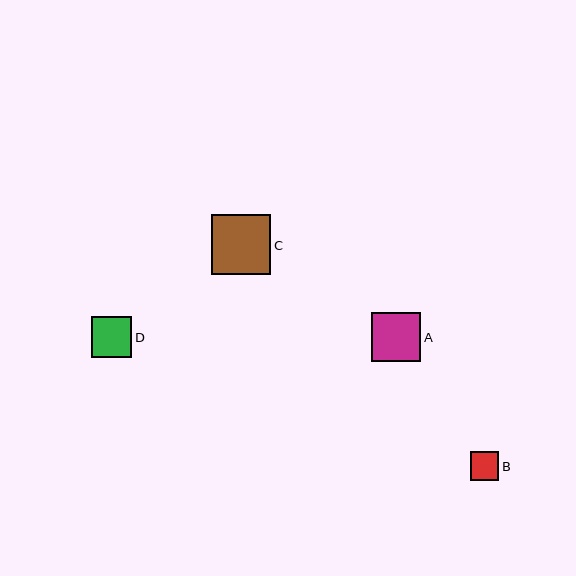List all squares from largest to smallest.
From largest to smallest: C, A, D, B.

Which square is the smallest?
Square B is the smallest with a size of approximately 28 pixels.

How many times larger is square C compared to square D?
Square C is approximately 1.5 times the size of square D.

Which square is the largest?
Square C is the largest with a size of approximately 59 pixels.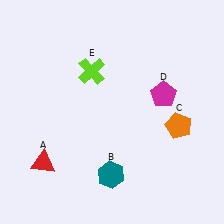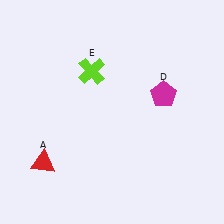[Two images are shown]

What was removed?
The orange pentagon (C), the teal hexagon (B) were removed in Image 2.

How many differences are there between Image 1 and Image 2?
There are 2 differences between the two images.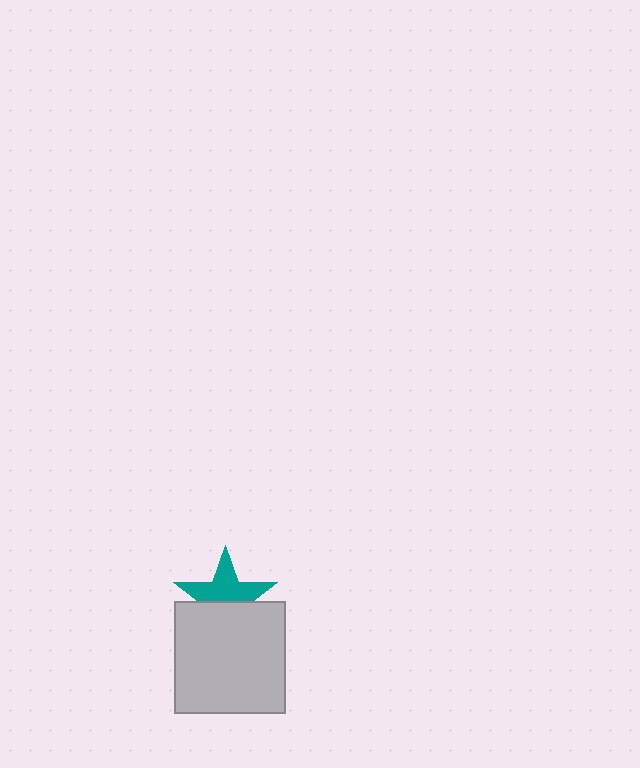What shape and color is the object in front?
The object in front is a light gray square.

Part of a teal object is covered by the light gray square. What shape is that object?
It is a star.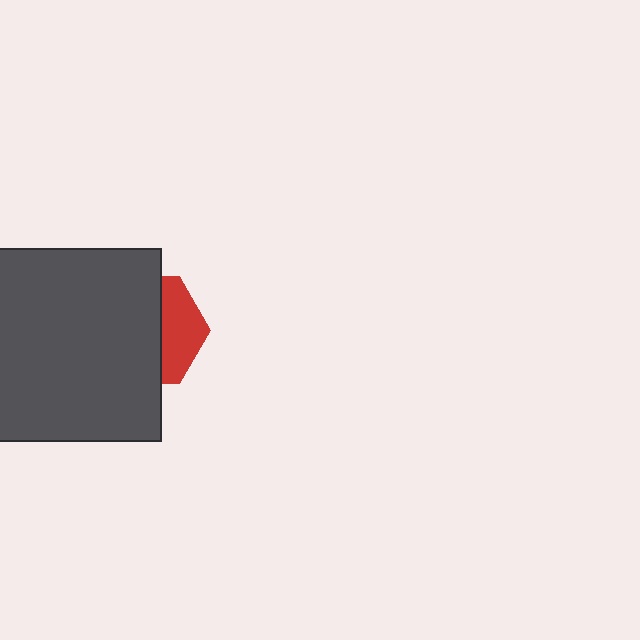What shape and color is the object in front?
The object in front is a dark gray square.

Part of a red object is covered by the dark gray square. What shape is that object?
It is a hexagon.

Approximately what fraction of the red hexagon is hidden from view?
Roughly 64% of the red hexagon is hidden behind the dark gray square.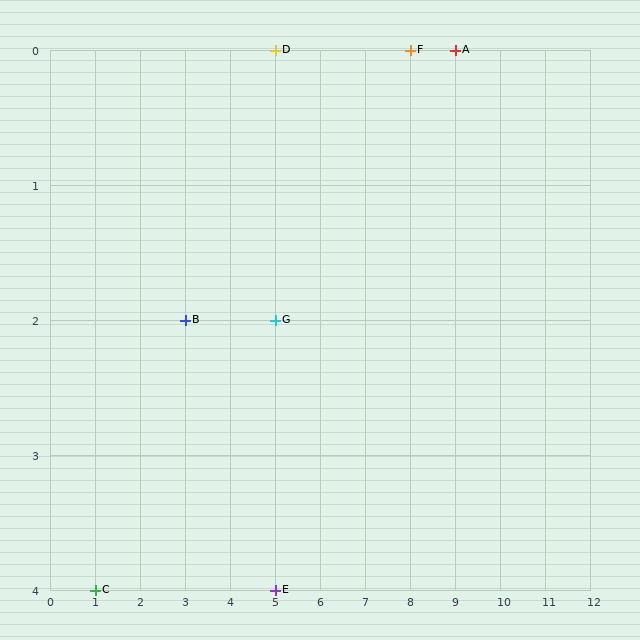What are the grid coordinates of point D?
Point D is at grid coordinates (5, 0).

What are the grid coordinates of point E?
Point E is at grid coordinates (5, 4).